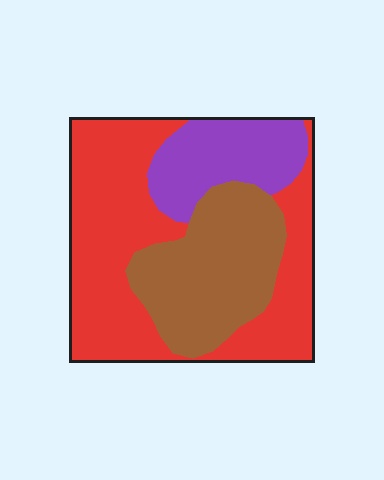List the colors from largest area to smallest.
From largest to smallest: red, brown, purple.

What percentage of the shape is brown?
Brown covers roughly 30% of the shape.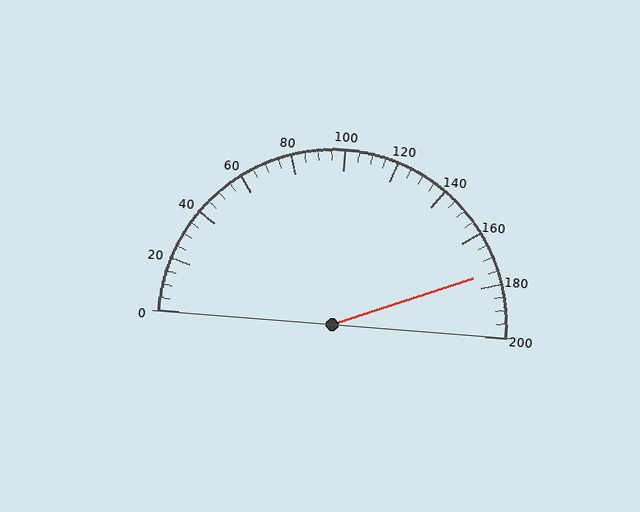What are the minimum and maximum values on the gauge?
The gauge ranges from 0 to 200.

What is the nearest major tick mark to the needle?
The nearest major tick mark is 180.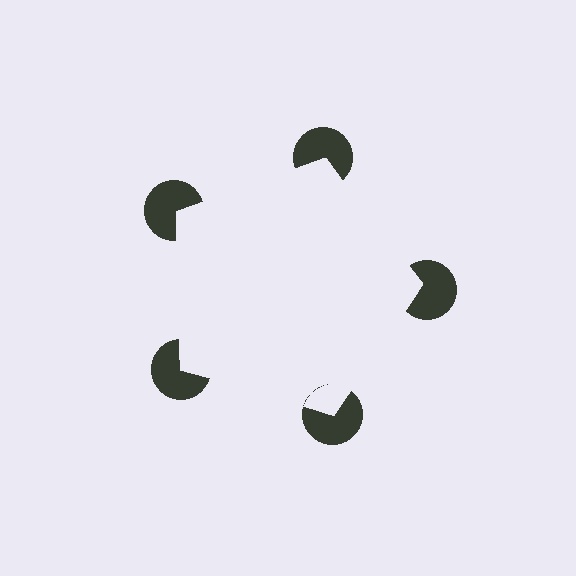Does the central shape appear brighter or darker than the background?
It typically appears slightly brighter than the background, even though no actual brightness change is drawn.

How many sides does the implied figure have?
5 sides.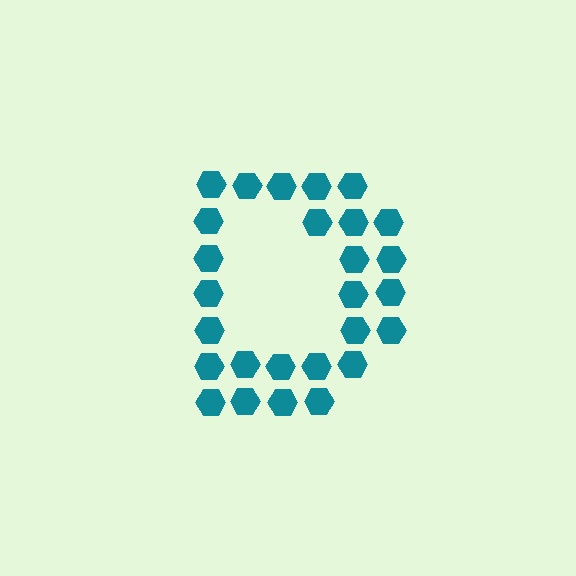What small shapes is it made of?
It is made of small hexagons.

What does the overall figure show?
The overall figure shows the letter D.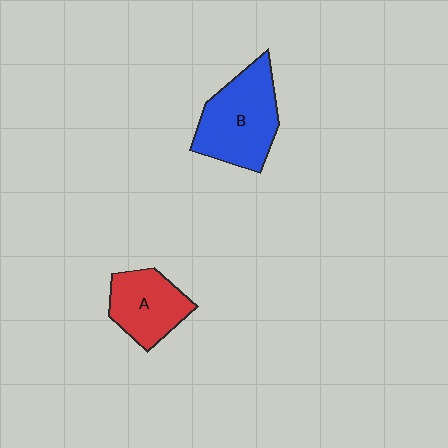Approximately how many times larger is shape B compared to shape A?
Approximately 1.4 times.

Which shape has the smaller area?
Shape A (red).